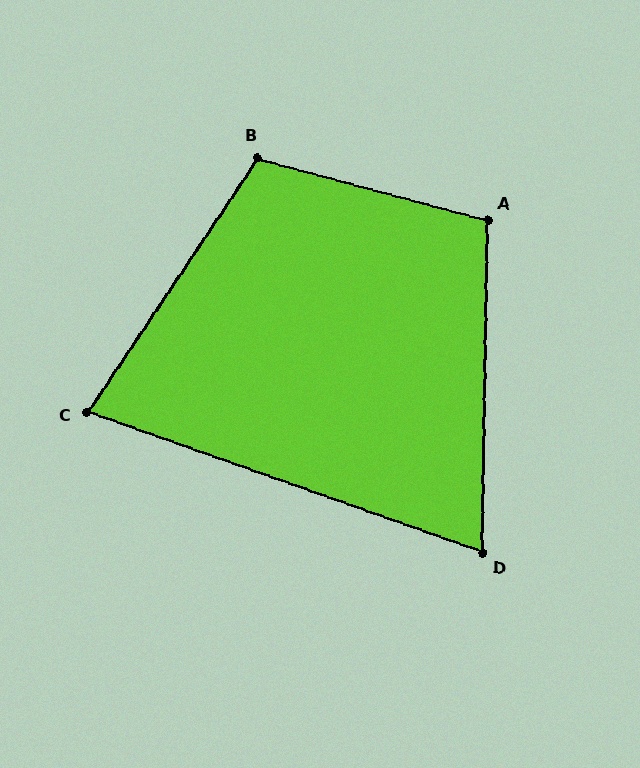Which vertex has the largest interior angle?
B, at approximately 109 degrees.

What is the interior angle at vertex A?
Approximately 104 degrees (obtuse).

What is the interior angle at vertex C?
Approximately 76 degrees (acute).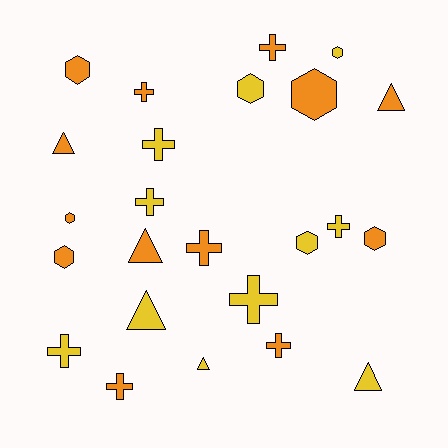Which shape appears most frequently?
Cross, with 10 objects.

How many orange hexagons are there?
There are 5 orange hexagons.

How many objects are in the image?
There are 24 objects.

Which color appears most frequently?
Orange, with 13 objects.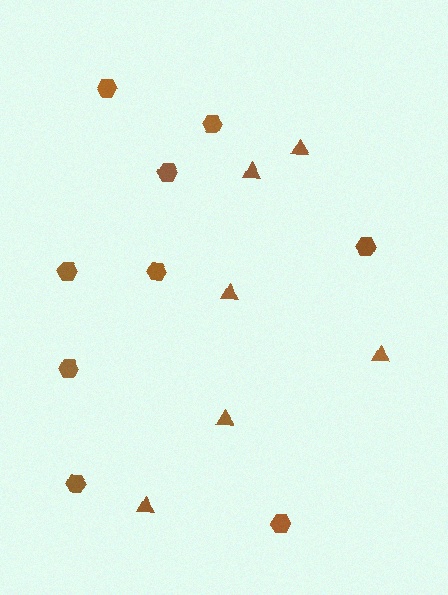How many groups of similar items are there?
There are 2 groups: one group of triangles (6) and one group of hexagons (9).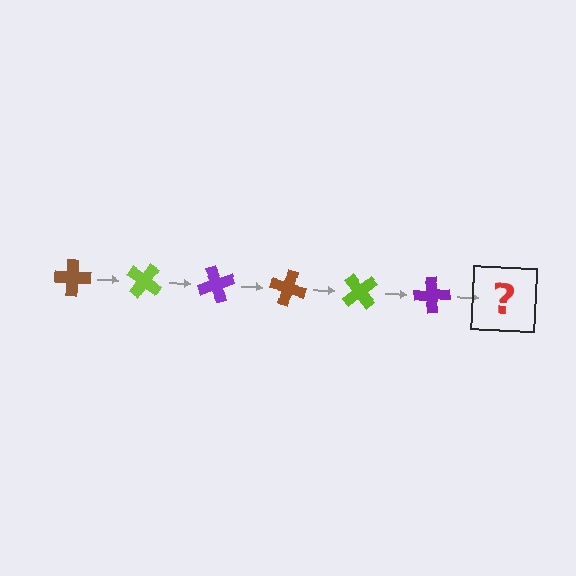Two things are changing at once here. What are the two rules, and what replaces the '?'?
The two rules are that it rotates 35 degrees each step and the color cycles through brown, lime, and purple. The '?' should be a brown cross, rotated 210 degrees from the start.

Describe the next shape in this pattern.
It should be a brown cross, rotated 210 degrees from the start.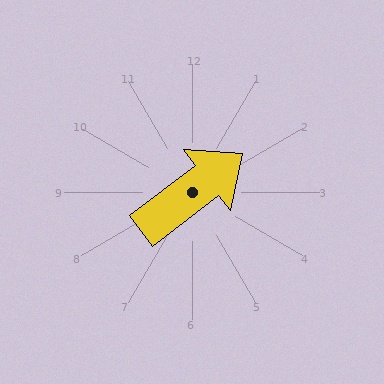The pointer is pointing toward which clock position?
Roughly 2 o'clock.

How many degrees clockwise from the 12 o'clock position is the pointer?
Approximately 53 degrees.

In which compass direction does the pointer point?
Northeast.